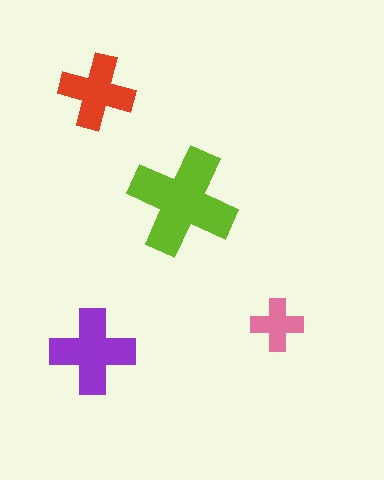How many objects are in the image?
There are 4 objects in the image.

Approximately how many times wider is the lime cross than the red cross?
About 1.5 times wider.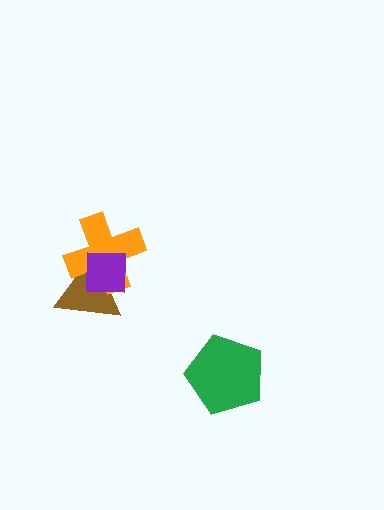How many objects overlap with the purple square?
2 objects overlap with the purple square.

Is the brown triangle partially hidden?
Yes, it is partially covered by another shape.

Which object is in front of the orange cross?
The purple square is in front of the orange cross.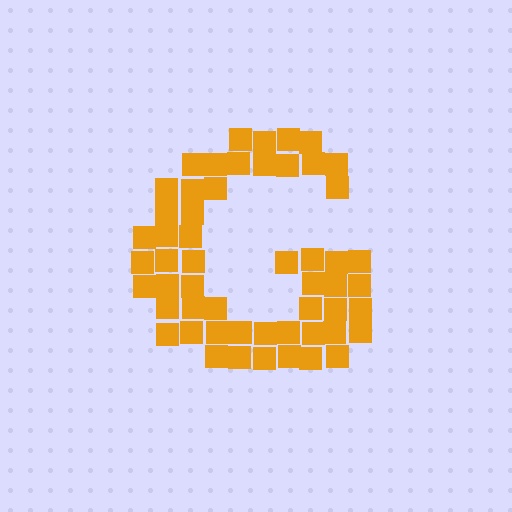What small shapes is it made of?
It is made of small squares.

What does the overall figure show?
The overall figure shows the letter G.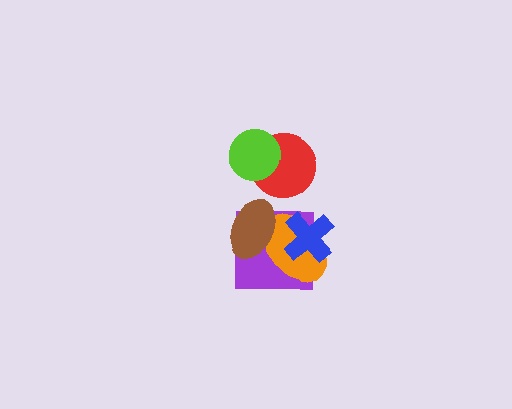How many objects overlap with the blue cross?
2 objects overlap with the blue cross.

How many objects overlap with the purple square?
3 objects overlap with the purple square.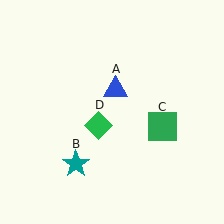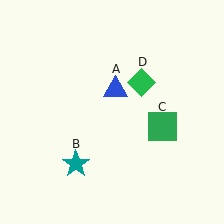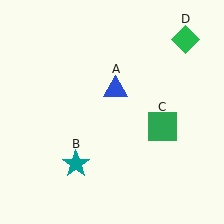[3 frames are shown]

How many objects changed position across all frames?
1 object changed position: green diamond (object D).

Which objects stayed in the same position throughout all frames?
Blue triangle (object A) and teal star (object B) and green square (object C) remained stationary.